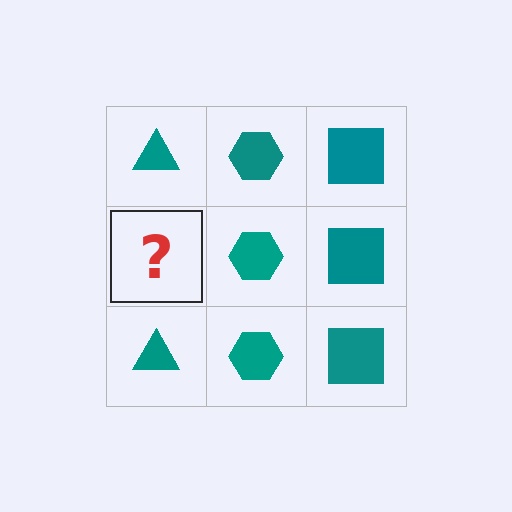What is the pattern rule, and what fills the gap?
The rule is that each column has a consistent shape. The gap should be filled with a teal triangle.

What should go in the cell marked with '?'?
The missing cell should contain a teal triangle.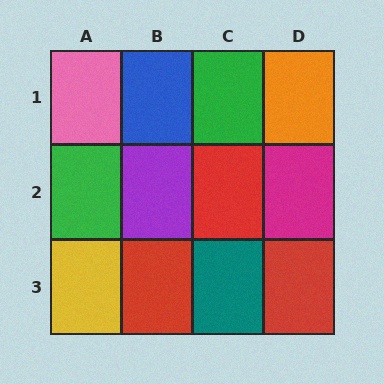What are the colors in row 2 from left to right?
Green, purple, red, magenta.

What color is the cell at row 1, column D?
Orange.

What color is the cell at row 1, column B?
Blue.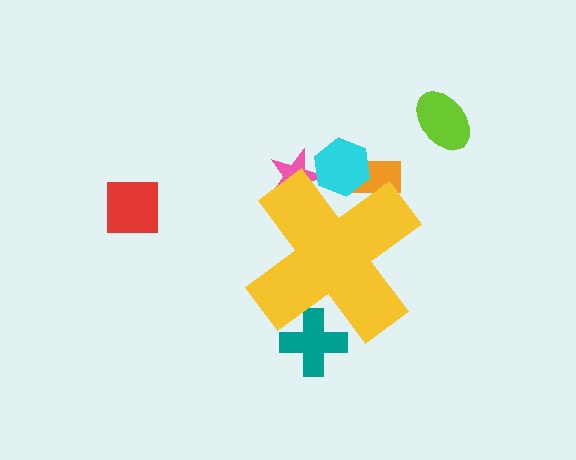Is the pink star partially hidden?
Yes, the pink star is partially hidden behind the yellow cross.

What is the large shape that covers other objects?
A yellow cross.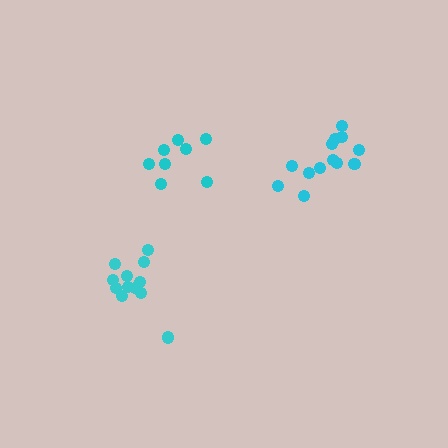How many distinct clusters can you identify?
There are 3 distinct clusters.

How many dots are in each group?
Group 1: 8 dots, Group 2: 13 dots, Group 3: 12 dots (33 total).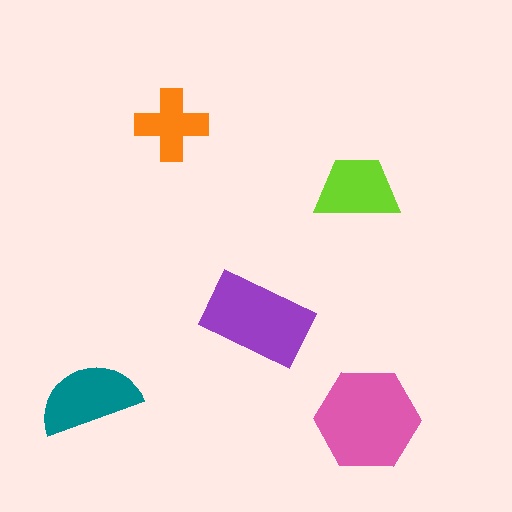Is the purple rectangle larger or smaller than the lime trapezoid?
Larger.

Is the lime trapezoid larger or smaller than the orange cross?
Larger.